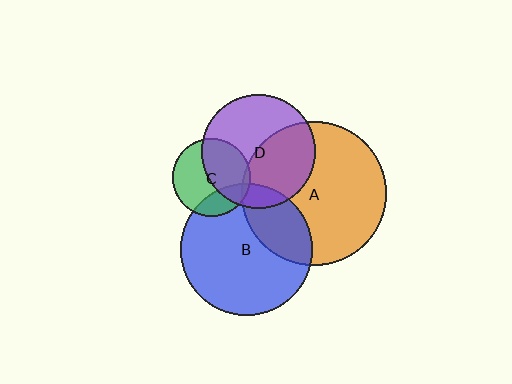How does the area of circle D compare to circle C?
Approximately 2.1 times.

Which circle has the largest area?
Circle A (orange).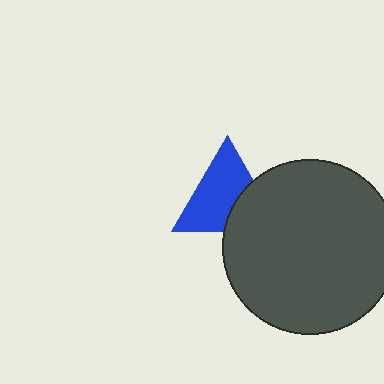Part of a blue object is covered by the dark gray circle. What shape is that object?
It is a triangle.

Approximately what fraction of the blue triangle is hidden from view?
Roughly 32% of the blue triangle is hidden behind the dark gray circle.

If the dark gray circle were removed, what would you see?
You would see the complete blue triangle.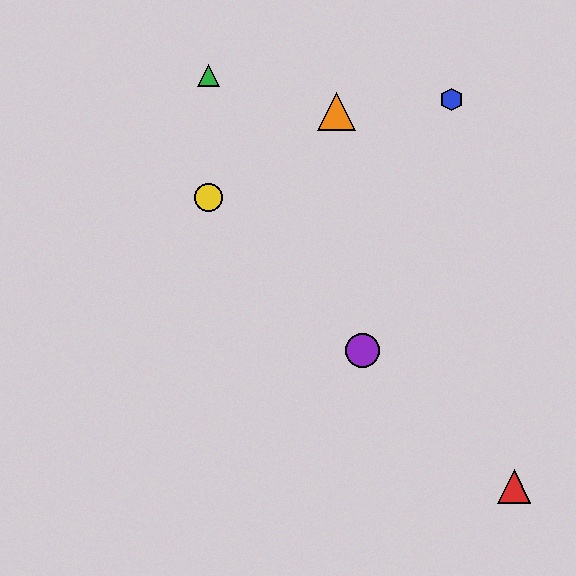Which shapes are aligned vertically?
The green triangle, the yellow circle are aligned vertically.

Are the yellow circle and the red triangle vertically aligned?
No, the yellow circle is at x≈209 and the red triangle is at x≈514.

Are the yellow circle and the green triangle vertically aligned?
Yes, both are at x≈209.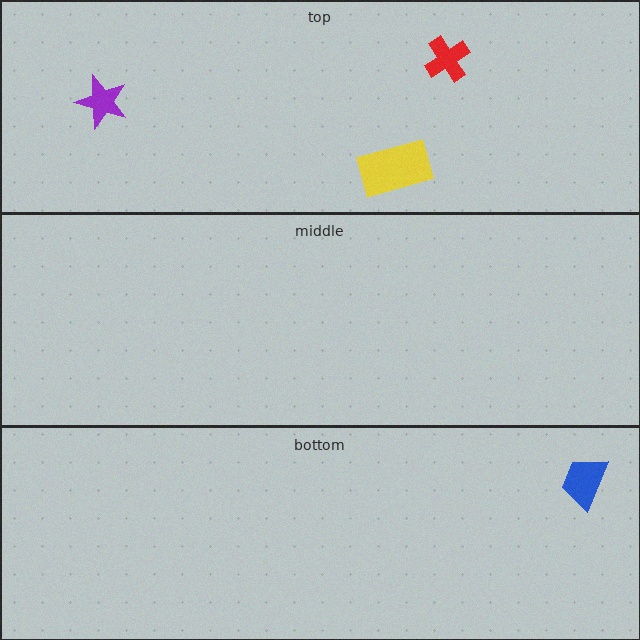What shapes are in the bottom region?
The blue trapezoid.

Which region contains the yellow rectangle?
The top region.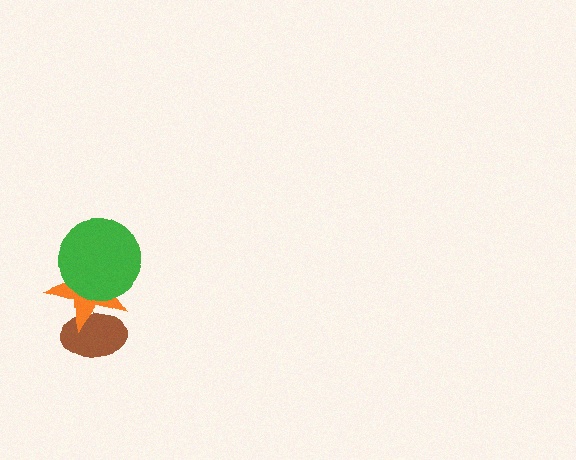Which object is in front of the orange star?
The green circle is in front of the orange star.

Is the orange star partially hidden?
Yes, it is partially covered by another shape.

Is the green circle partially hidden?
No, no other shape covers it.